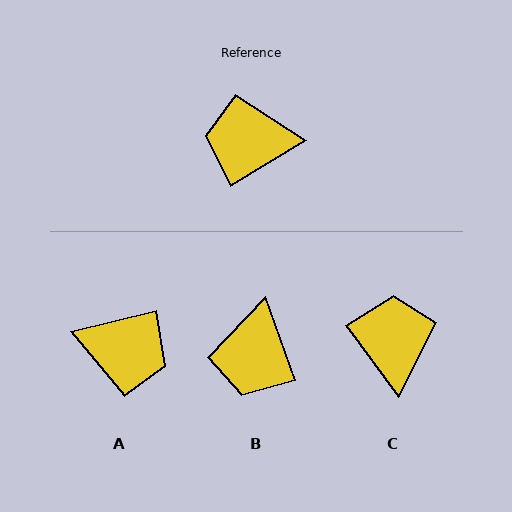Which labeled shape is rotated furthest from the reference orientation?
A, about 163 degrees away.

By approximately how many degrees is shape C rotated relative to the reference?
Approximately 84 degrees clockwise.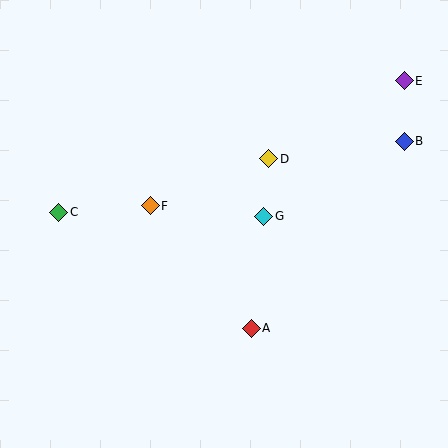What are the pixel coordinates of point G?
Point G is at (264, 216).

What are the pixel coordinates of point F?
Point F is at (150, 206).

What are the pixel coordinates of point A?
Point A is at (251, 328).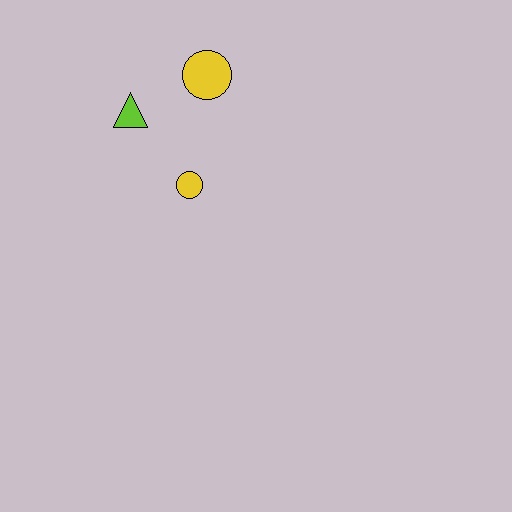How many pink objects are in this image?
There are no pink objects.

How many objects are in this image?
There are 3 objects.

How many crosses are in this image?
There are no crosses.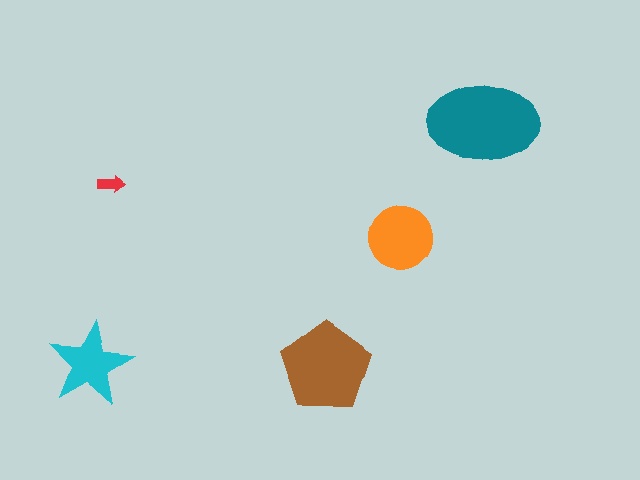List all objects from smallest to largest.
The red arrow, the cyan star, the orange circle, the brown pentagon, the teal ellipse.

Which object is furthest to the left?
The cyan star is leftmost.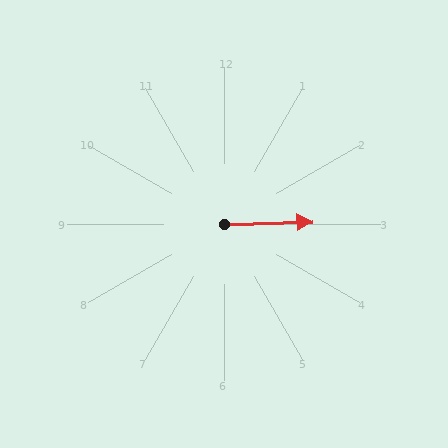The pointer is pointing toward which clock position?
Roughly 3 o'clock.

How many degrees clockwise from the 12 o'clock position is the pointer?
Approximately 88 degrees.